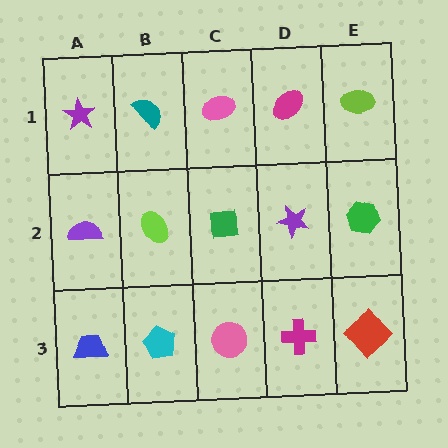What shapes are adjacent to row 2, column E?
A lime ellipse (row 1, column E), a red diamond (row 3, column E), a purple star (row 2, column D).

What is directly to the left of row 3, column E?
A magenta cross.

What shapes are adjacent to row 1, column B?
A lime ellipse (row 2, column B), a purple star (row 1, column A), a pink ellipse (row 1, column C).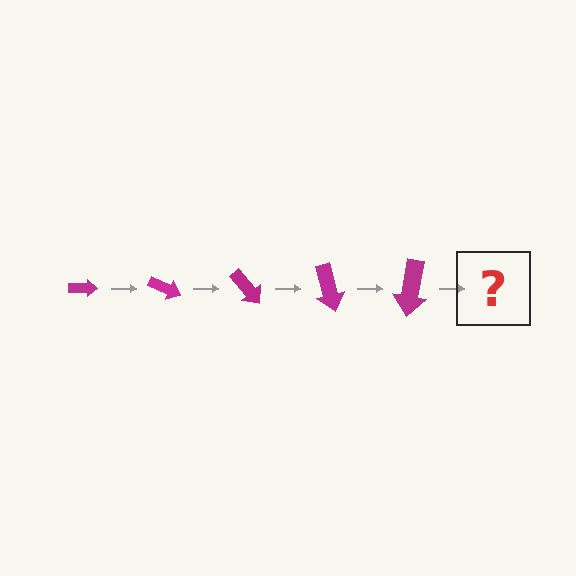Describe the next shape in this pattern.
It should be an arrow, larger than the previous one and rotated 125 degrees from the start.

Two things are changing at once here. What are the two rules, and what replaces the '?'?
The two rules are that the arrow grows larger each step and it rotates 25 degrees each step. The '?' should be an arrow, larger than the previous one and rotated 125 degrees from the start.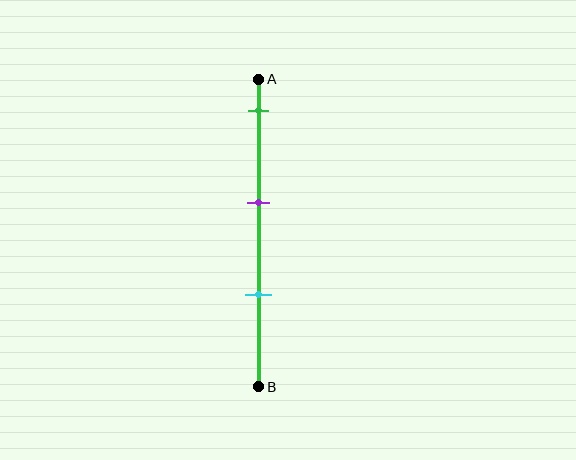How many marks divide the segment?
There are 3 marks dividing the segment.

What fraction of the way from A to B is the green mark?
The green mark is approximately 10% (0.1) of the way from A to B.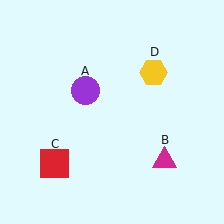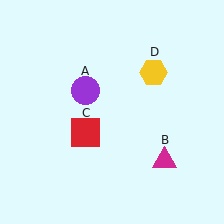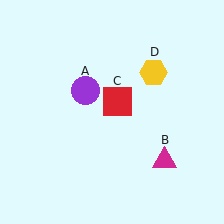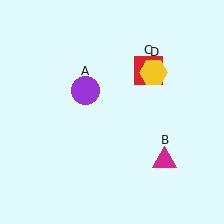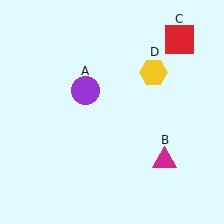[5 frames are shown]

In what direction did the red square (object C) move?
The red square (object C) moved up and to the right.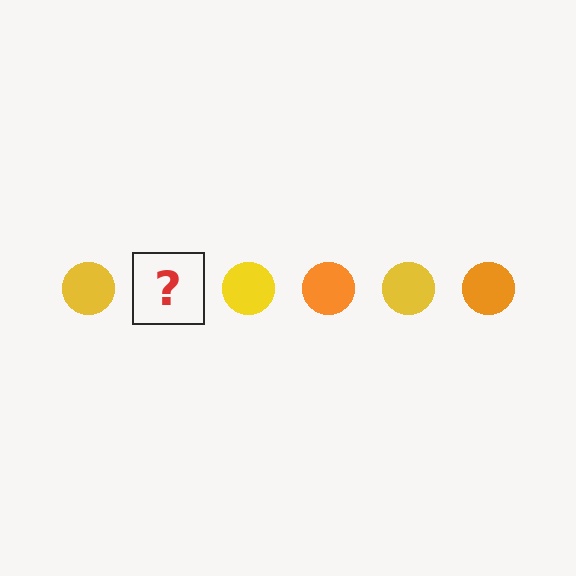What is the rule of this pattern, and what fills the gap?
The rule is that the pattern cycles through yellow, orange circles. The gap should be filled with an orange circle.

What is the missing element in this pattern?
The missing element is an orange circle.